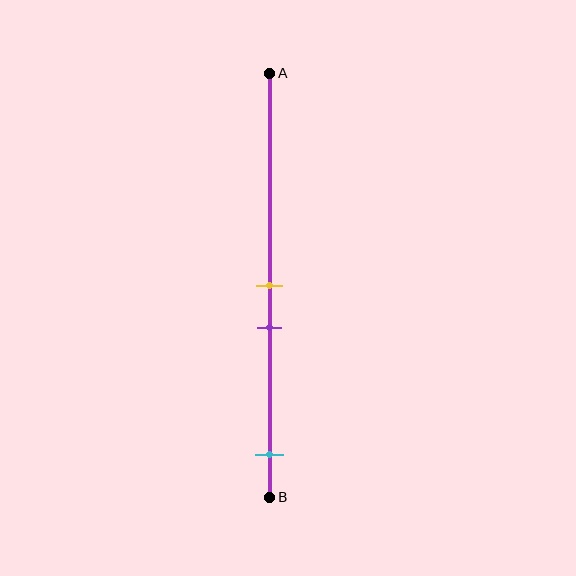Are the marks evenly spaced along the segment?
No, the marks are not evenly spaced.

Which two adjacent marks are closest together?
The yellow and purple marks are the closest adjacent pair.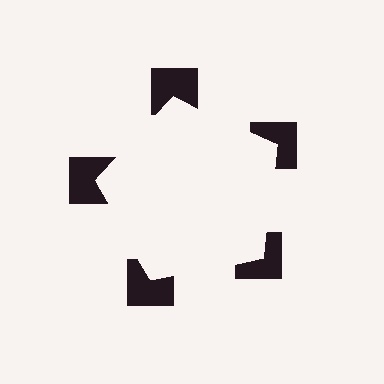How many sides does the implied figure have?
5 sides.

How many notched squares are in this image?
There are 5 — one at each vertex of the illusory pentagon.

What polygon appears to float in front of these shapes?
An illusory pentagon — its edges are inferred from the aligned wedge cuts in the notched squares, not physically drawn.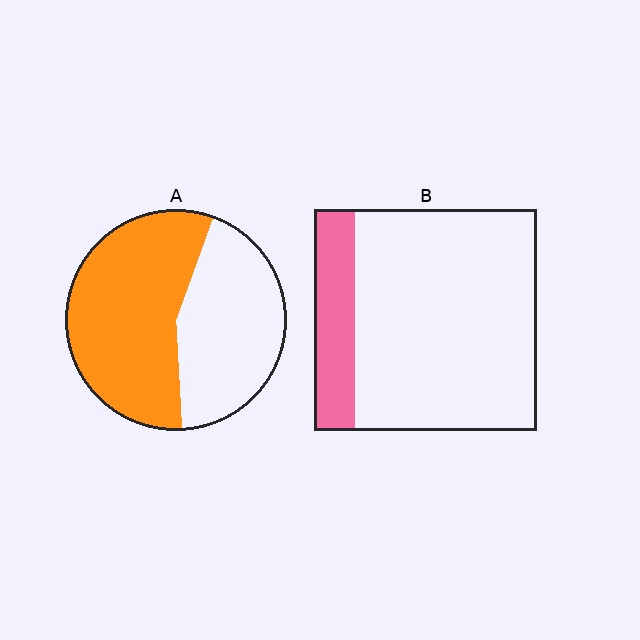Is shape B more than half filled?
No.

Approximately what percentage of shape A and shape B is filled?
A is approximately 55% and B is approximately 20%.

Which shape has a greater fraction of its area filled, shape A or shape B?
Shape A.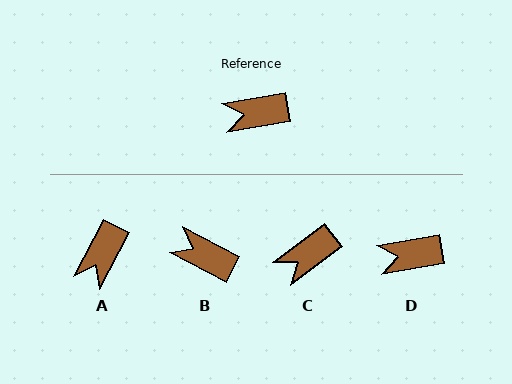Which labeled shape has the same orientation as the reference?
D.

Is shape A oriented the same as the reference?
No, it is off by about 52 degrees.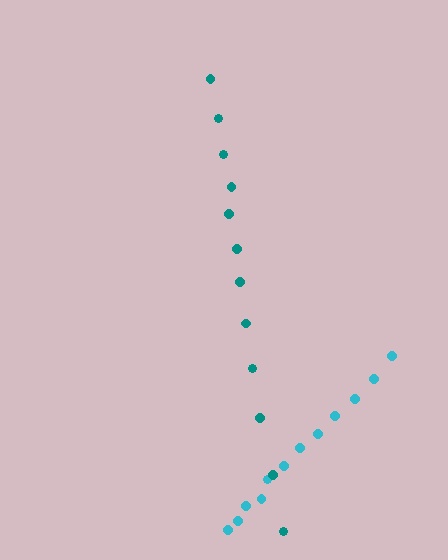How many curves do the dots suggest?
There are 2 distinct paths.